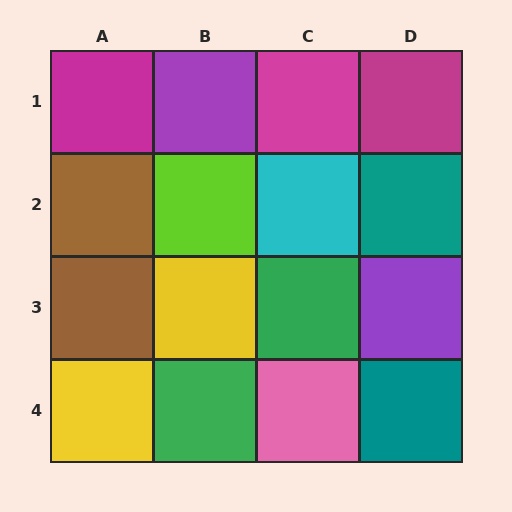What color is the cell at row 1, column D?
Magenta.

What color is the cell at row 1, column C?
Magenta.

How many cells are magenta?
3 cells are magenta.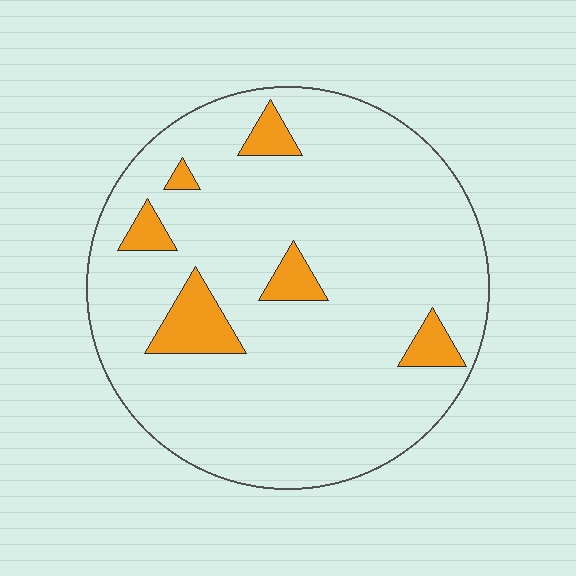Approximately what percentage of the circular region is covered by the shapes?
Approximately 10%.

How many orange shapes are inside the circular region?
6.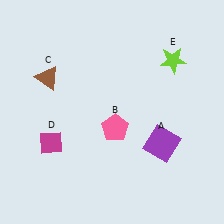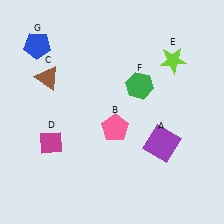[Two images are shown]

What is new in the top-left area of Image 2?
A blue pentagon (G) was added in the top-left area of Image 2.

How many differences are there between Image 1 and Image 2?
There are 2 differences between the two images.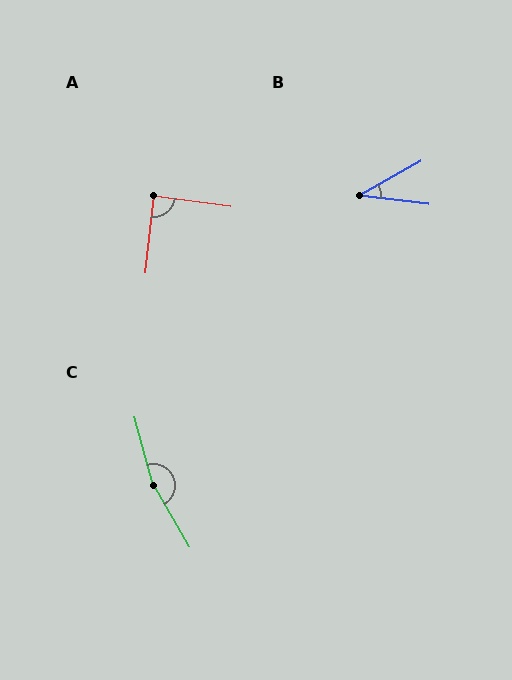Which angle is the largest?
C, at approximately 166 degrees.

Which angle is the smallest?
B, at approximately 36 degrees.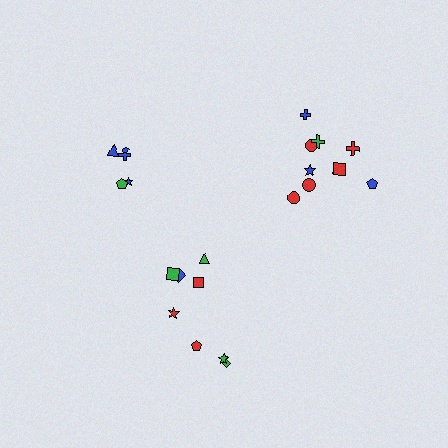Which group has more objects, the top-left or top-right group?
The top-right group.